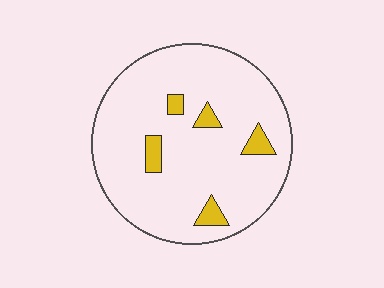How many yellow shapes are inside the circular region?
5.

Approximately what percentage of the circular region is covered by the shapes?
Approximately 10%.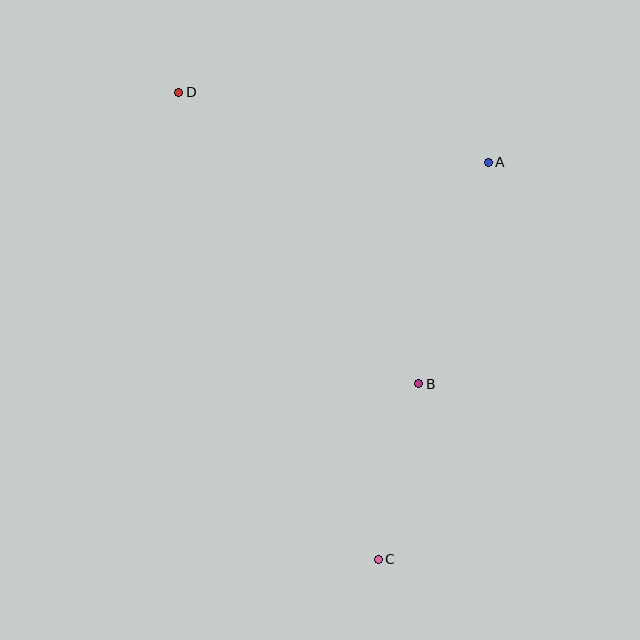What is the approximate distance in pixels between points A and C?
The distance between A and C is approximately 412 pixels.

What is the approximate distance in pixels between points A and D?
The distance between A and D is approximately 317 pixels.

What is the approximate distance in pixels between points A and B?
The distance between A and B is approximately 232 pixels.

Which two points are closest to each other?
Points B and C are closest to each other.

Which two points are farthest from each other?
Points C and D are farthest from each other.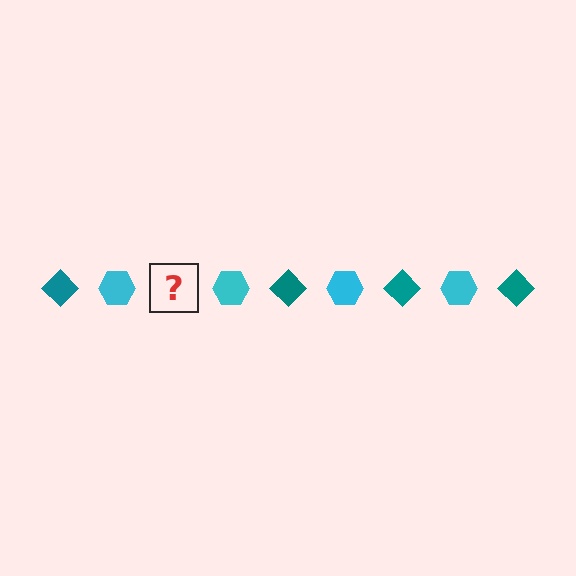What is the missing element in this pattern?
The missing element is a teal diamond.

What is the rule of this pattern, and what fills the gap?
The rule is that the pattern alternates between teal diamond and cyan hexagon. The gap should be filled with a teal diamond.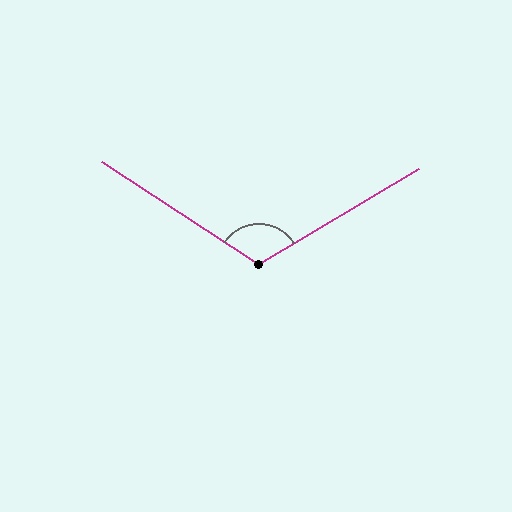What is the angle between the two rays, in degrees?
Approximately 116 degrees.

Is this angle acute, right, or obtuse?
It is obtuse.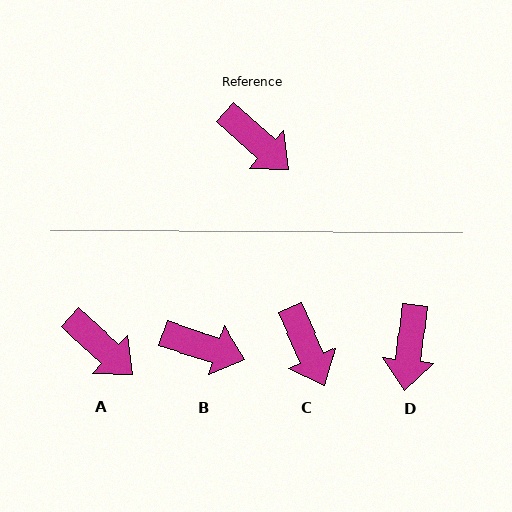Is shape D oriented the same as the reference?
No, it is off by about 54 degrees.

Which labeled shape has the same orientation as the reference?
A.